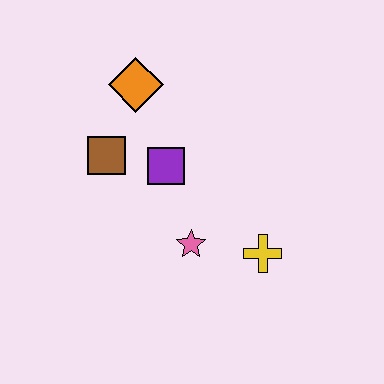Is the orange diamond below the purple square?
No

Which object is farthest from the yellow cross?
The orange diamond is farthest from the yellow cross.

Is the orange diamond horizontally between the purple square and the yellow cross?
No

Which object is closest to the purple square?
The brown square is closest to the purple square.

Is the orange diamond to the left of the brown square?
No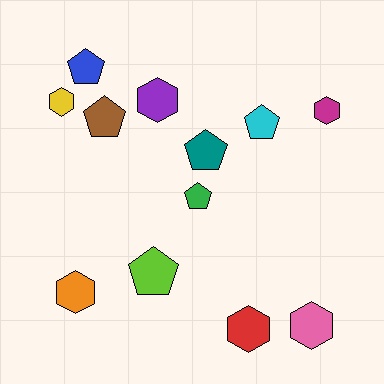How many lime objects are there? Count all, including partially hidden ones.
There is 1 lime object.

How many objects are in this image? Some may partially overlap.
There are 12 objects.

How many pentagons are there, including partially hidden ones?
There are 6 pentagons.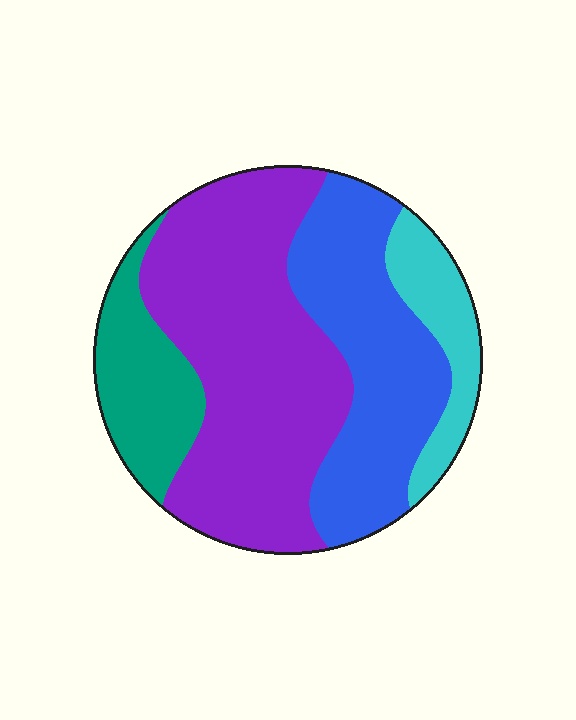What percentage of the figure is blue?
Blue covers roughly 30% of the figure.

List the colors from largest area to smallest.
From largest to smallest: purple, blue, teal, cyan.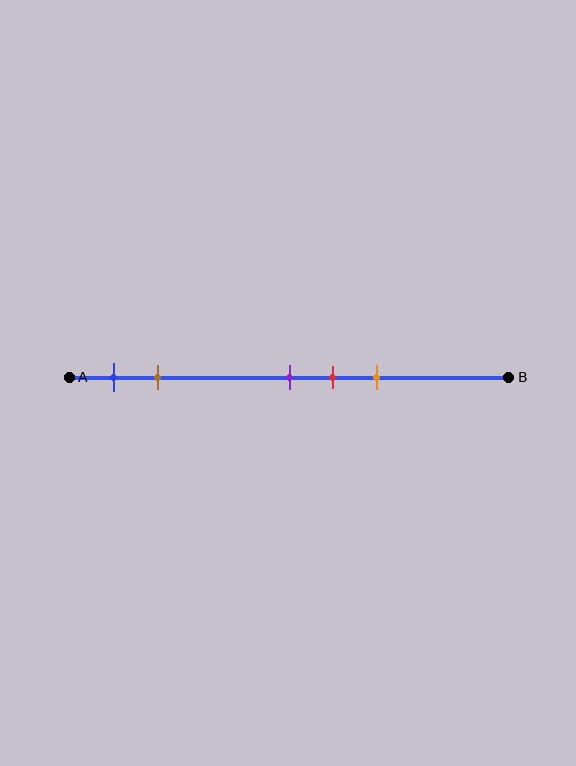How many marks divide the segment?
There are 5 marks dividing the segment.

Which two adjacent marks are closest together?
The purple and red marks are the closest adjacent pair.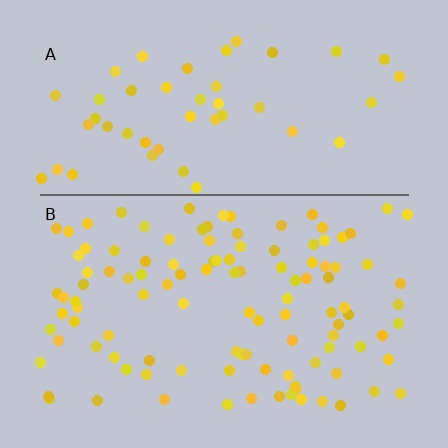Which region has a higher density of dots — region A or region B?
B (the bottom).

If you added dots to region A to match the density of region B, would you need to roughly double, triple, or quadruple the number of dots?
Approximately double.